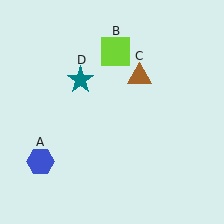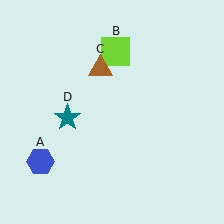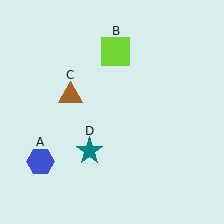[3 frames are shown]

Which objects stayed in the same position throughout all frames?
Blue hexagon (object A) and lime square (object B) remained stationary.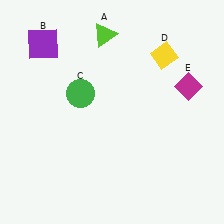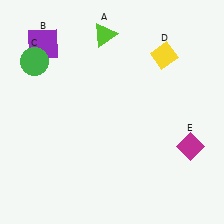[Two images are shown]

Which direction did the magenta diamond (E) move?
The magenta diamond (E) moved down.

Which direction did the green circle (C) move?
The green circle (C) moved left.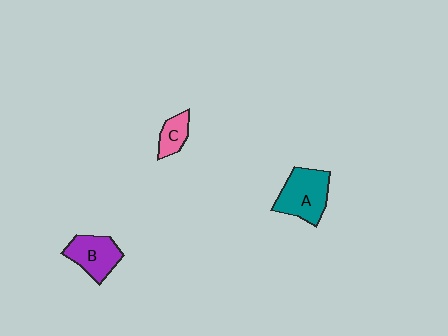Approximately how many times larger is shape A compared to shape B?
Approximately 1.2 times.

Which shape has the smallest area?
Shape C (pink).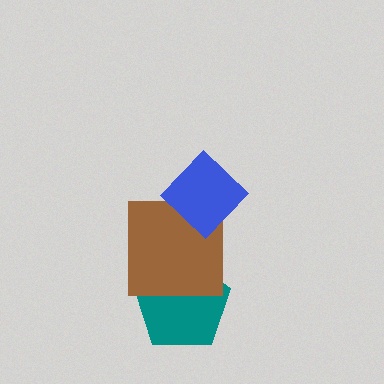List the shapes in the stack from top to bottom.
From top to bottom: the blue diamond, the brown square, the teal pentagon.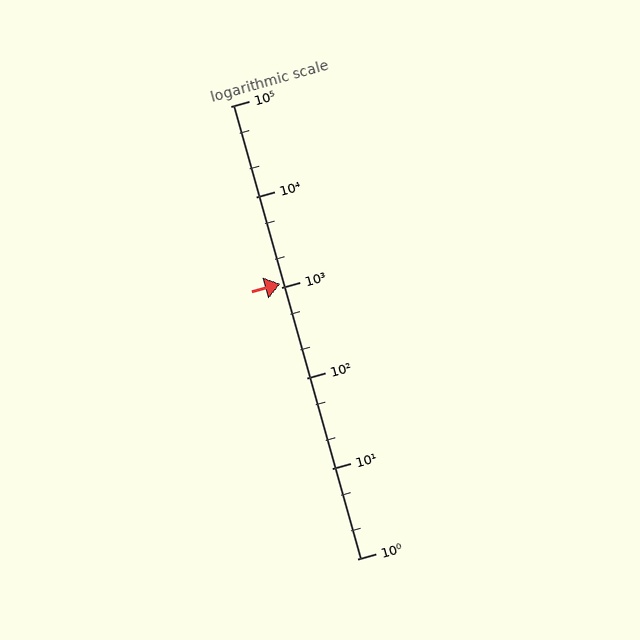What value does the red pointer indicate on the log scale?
The pointer indicates approximately 1100.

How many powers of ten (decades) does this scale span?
The scale spans 5 decades, from 1 to 100000.